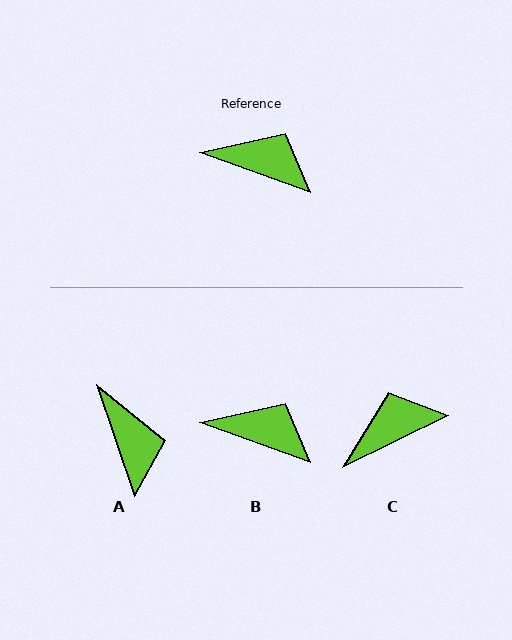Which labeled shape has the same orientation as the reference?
B.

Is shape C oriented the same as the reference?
No, it is off by about 46 degrees.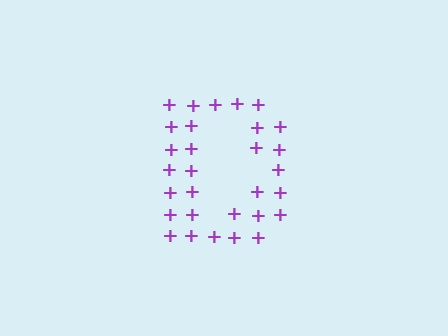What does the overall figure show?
The overall figure shows the letter D.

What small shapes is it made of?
It is made of small plus signs.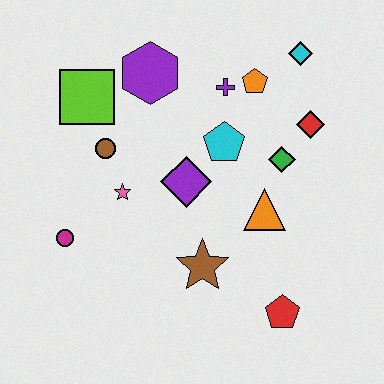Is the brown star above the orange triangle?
No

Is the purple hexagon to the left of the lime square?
No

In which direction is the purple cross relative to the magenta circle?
The purple cross is to the right of the magenta circle.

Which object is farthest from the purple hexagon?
The red pentagon is farthest from the purple hexagon.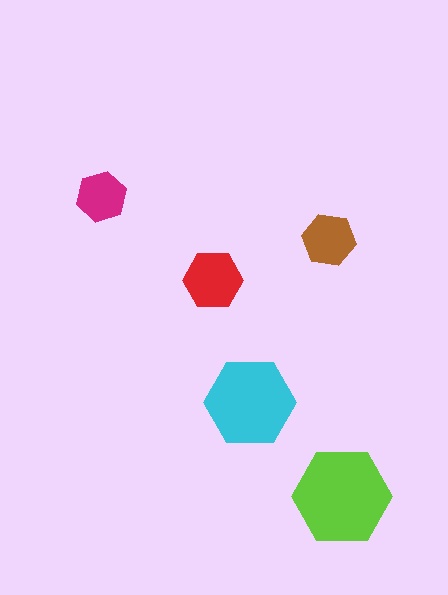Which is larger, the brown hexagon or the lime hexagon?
The lime one.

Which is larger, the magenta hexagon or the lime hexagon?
The lime one.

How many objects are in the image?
There are 5 objects in the image.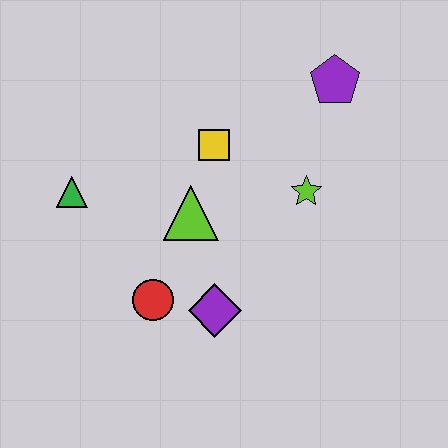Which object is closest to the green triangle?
The lime triangle is closest to the green triangle.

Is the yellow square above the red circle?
Yes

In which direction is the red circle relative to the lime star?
The red circle is to the left of the lime star.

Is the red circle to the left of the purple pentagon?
Yes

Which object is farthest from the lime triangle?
The purple pentagon is farthest from the lime triangle.